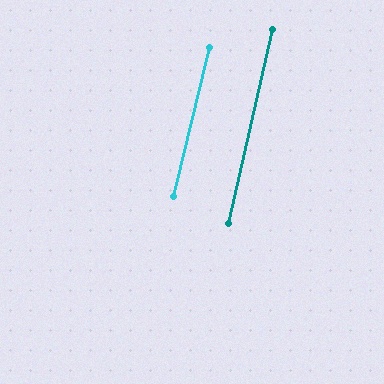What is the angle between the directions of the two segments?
Approximately 1 degree.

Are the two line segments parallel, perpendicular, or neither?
Parallel — their directions differ by only 0.7°.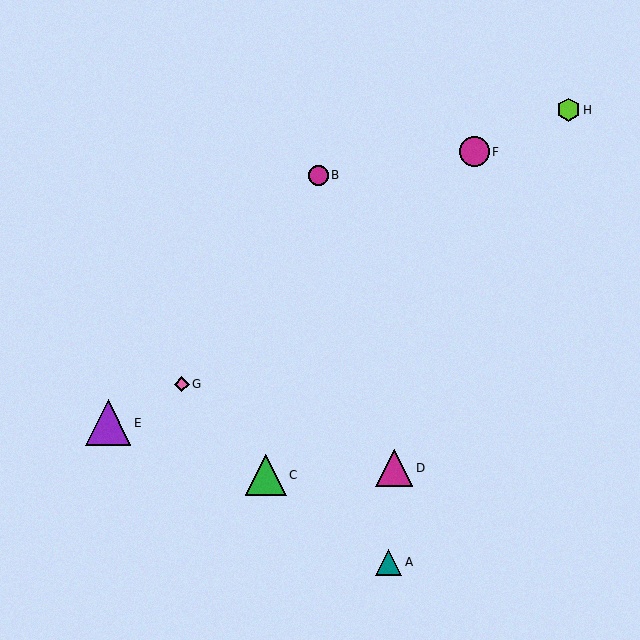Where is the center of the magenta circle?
The center of the magenta circle is at (474, 152).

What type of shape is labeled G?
Shape G is a pink diamond.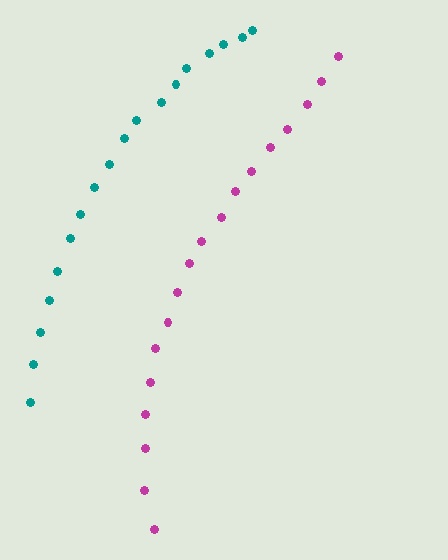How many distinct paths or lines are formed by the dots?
There are 2 distinct paths.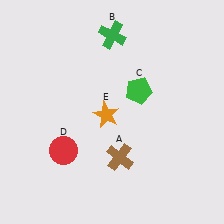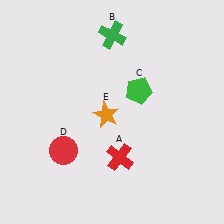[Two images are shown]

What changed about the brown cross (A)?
In Image 1, A is brown. In Image 2, it changed to red.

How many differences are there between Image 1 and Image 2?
There is 1 difference between the two images.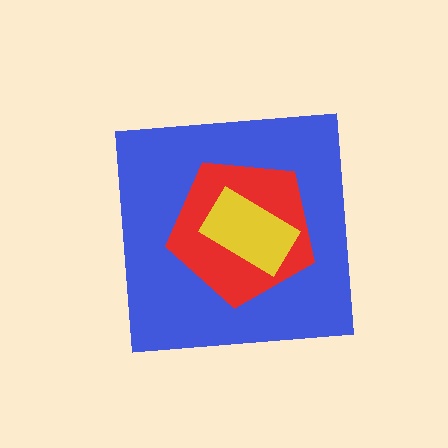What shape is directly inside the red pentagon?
The yellow rectangle.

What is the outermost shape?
The blue square.